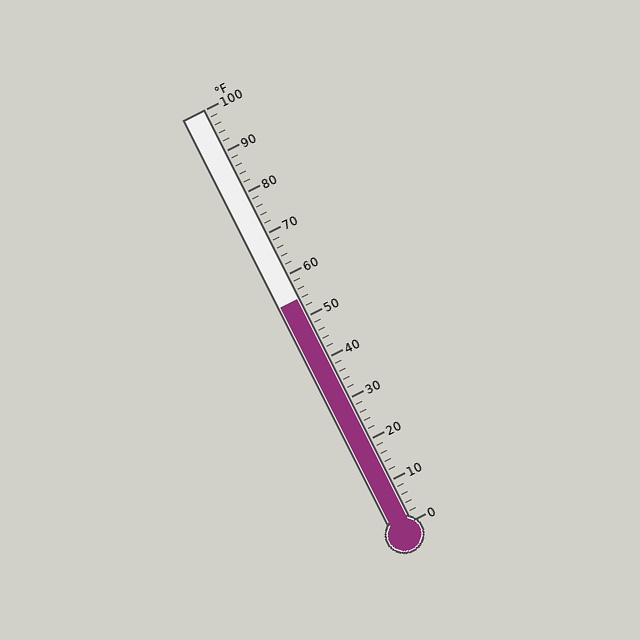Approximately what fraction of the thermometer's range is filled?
The thermometer is filled to approximately 55% of its range.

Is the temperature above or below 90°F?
The temperature is below 90°F.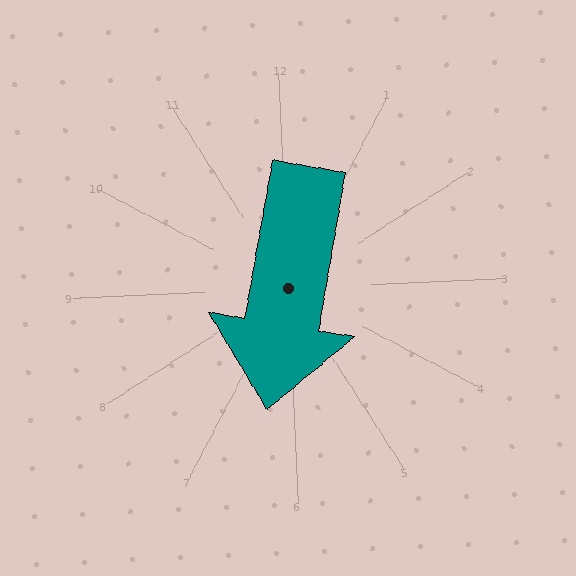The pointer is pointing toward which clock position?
Roughly 6 o'clock.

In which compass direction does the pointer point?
South.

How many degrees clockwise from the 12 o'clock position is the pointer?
Approximately 192 degrees.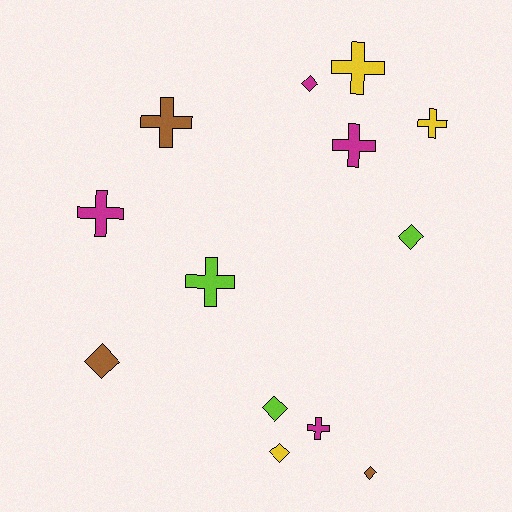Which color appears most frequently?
Magenta, with 4 objects.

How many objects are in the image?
There are 13 objects.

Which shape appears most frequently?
Cross, with 7 objects.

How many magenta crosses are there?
There are 3 magenta crosses.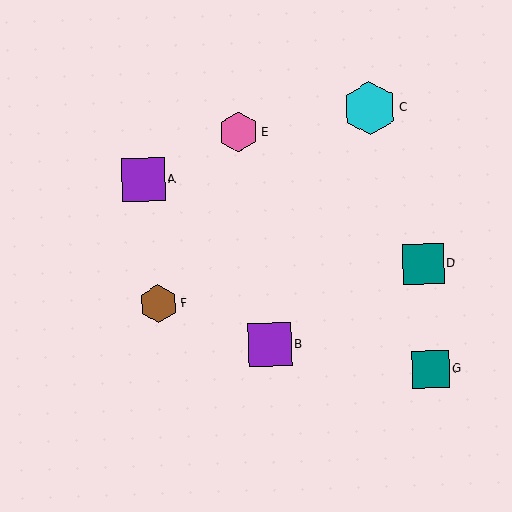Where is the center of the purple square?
The center of the purple square is at (270, 345).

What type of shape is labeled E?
Shape E is a pink hexagon.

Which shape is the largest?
The cyan hexagon (labeled C) is the largest.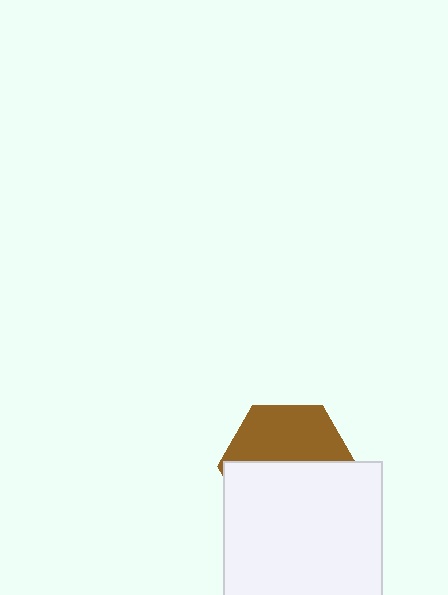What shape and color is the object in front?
The object in front is a white square.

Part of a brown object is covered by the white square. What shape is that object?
It is a hexagon.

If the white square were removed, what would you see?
You would see the complete brown hexagon.